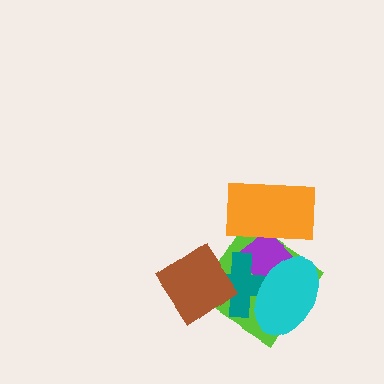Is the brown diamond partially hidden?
No, no other shape covers it.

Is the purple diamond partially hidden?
Yes, it is partially covered by another shape.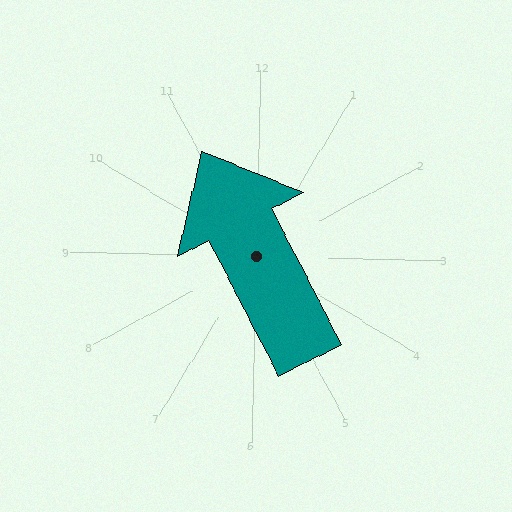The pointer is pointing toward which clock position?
Roughly 11 o'clock.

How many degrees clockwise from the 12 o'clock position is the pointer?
Approximately 331 degrees.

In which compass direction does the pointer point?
Northwest.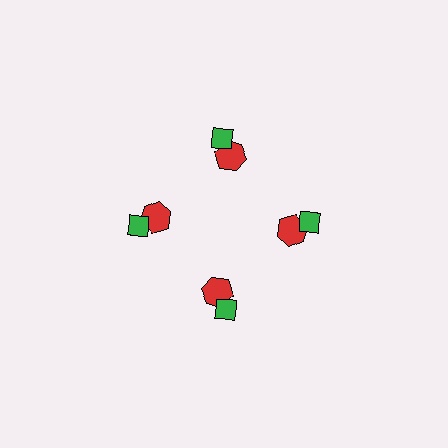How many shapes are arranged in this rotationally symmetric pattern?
There are 8 shapes, arranged in 4 groups of 2.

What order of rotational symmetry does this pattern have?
This pattern has 4-fold rotational symmetry.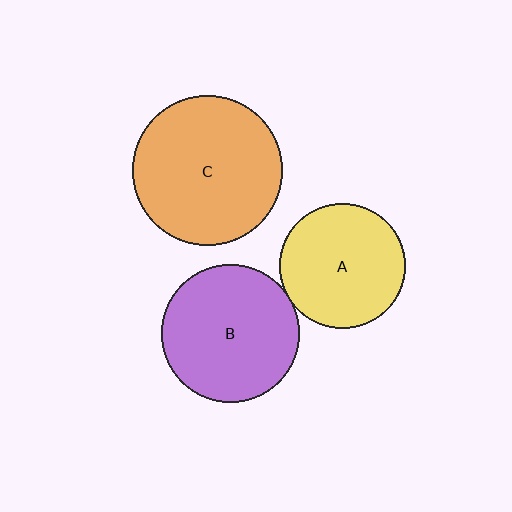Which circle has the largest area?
Circle C (orange).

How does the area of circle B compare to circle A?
Approximately 1.2 times.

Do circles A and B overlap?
Yes.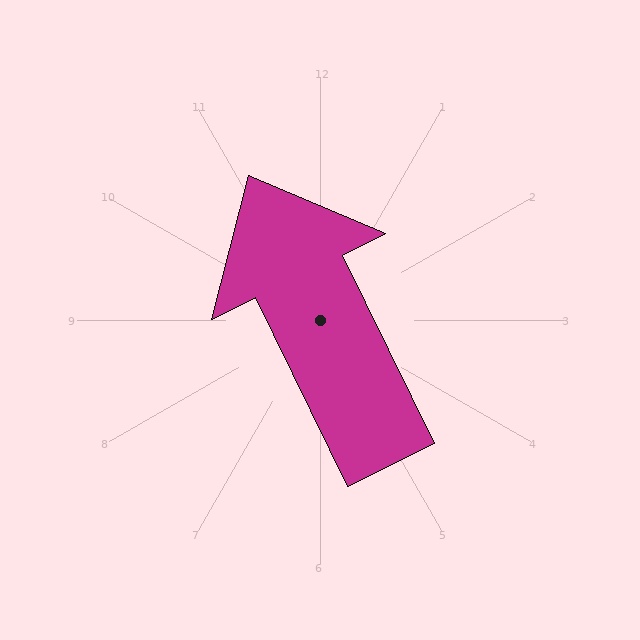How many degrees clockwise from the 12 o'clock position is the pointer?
Approximately 334 degrees.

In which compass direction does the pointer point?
Northwest.